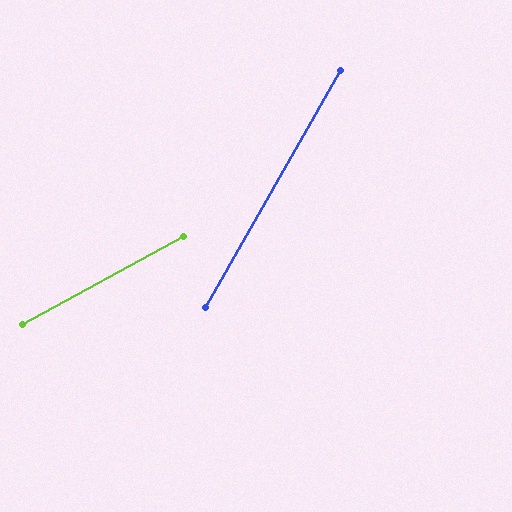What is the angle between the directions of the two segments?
Approximately 32 degrees.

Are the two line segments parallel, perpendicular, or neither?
Neither parallel nor perpendicular — they differ by about 32°.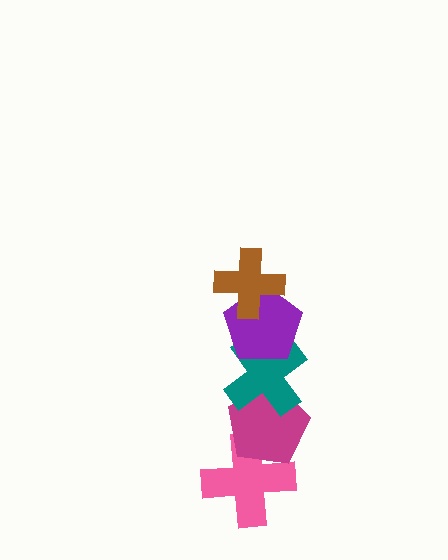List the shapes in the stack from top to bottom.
From top to bottom: the brown cross, the purple pentagon, the teal cross, the magenta pentagon, the pink cross.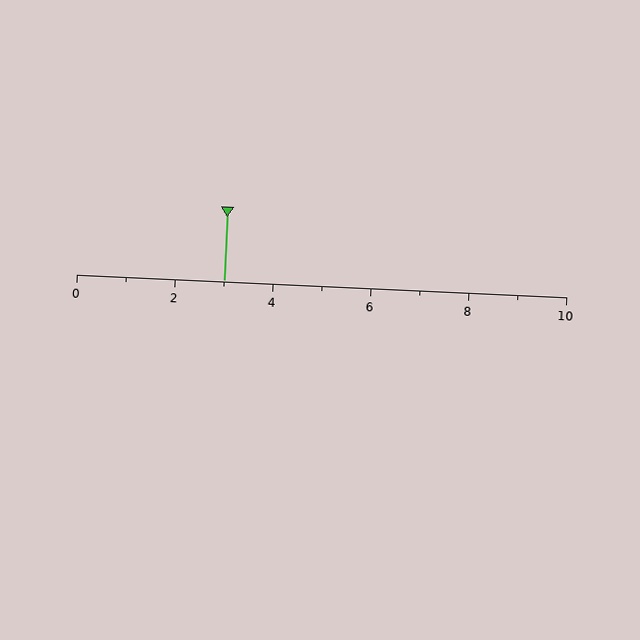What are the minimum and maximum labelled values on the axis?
The axis runs from 0 to 10.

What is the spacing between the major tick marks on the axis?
The major ticks are spaced 2 apart.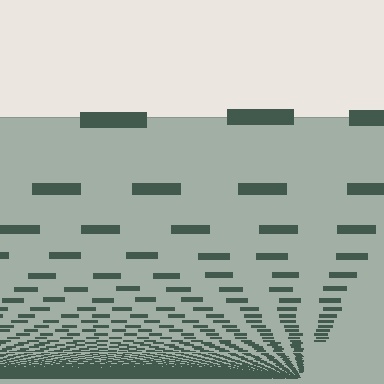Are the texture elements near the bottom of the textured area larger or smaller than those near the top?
Smaller. The gradient is inverted — elements near the bottom are smaller and denser.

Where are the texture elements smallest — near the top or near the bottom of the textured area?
Near the bottom.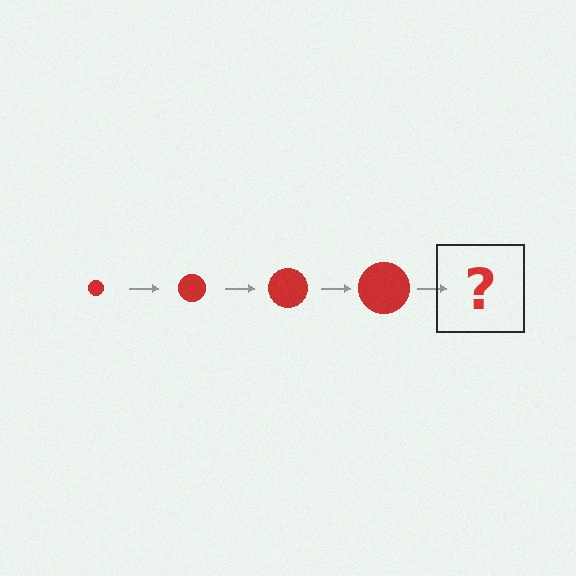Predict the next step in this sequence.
The next step is a red circle, larger than the previous one.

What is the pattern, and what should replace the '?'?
The pattern is that the circle gets progressively larger each step. The '?' should be a red circle, larger than the previous one.